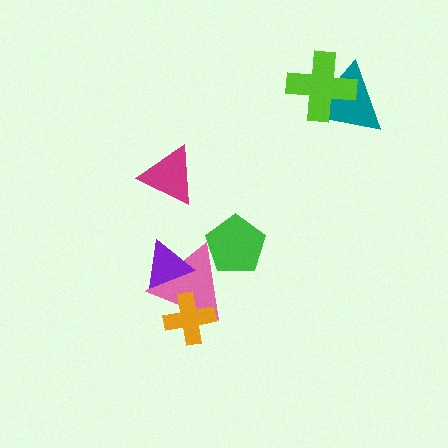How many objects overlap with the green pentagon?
1 object overlaps with the green pentagon.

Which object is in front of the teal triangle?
The lime cross is in front of the teal triangle.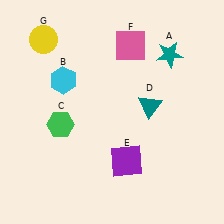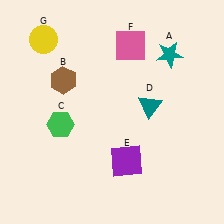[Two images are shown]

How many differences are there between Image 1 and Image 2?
There is 1 difference between the two images.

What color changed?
The hexagon (B) changed from cyan in Image 1 to brown in Image 2.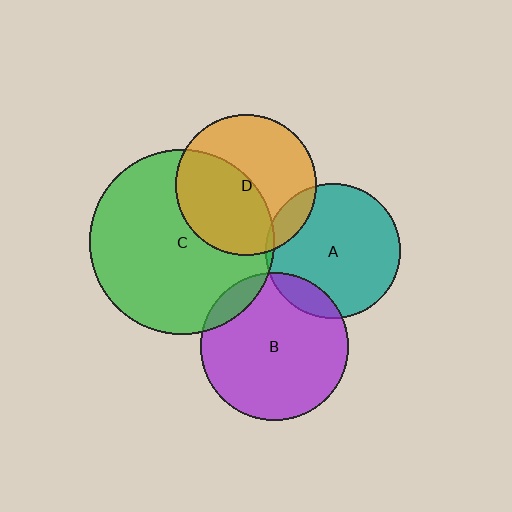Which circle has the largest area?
Circle C (green).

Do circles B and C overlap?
Yes.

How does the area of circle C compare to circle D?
Approximately 1.7 times.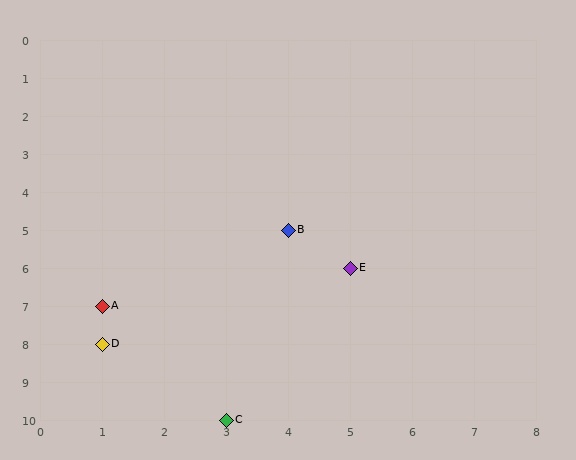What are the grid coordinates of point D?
Point D is at grid coordinates (1, 8).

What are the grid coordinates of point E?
Point E is at grid coordinates (5, 6).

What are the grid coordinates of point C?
Point C is at grid coordinates (3, 10).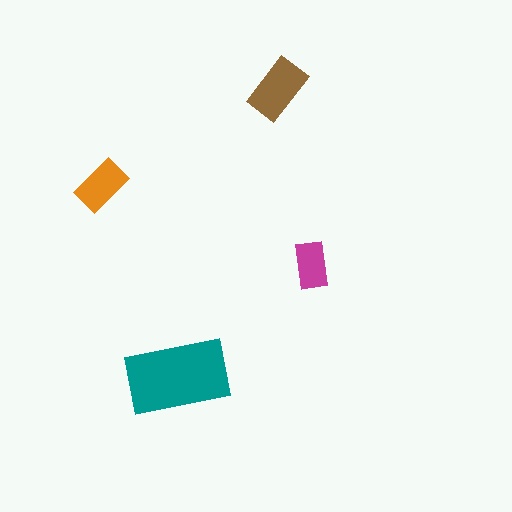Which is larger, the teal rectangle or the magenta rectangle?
The teal one.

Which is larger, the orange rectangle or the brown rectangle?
The brown one.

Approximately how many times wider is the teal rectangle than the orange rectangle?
About 2 times wider.